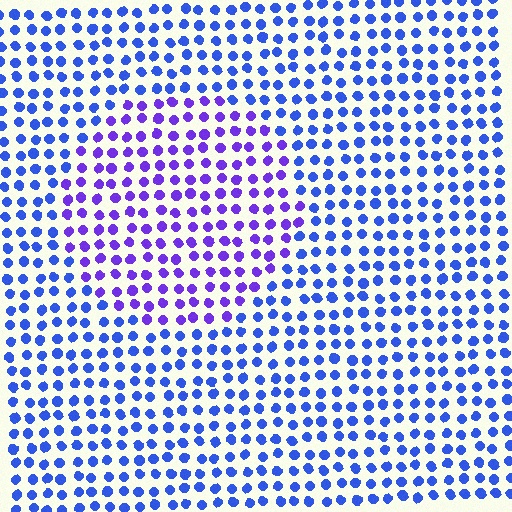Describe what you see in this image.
The image is filled with small blue elements in a uniform arrangement. A circle-shaped region is visible where the elements are tinted to a slightly different hue, forming a subtle color boundary.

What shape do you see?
I see a circle.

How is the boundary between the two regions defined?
The boundary is defined purely by a slight shift in hue (about 35 degrees). Spacing, size, and orientation are identical on both sides.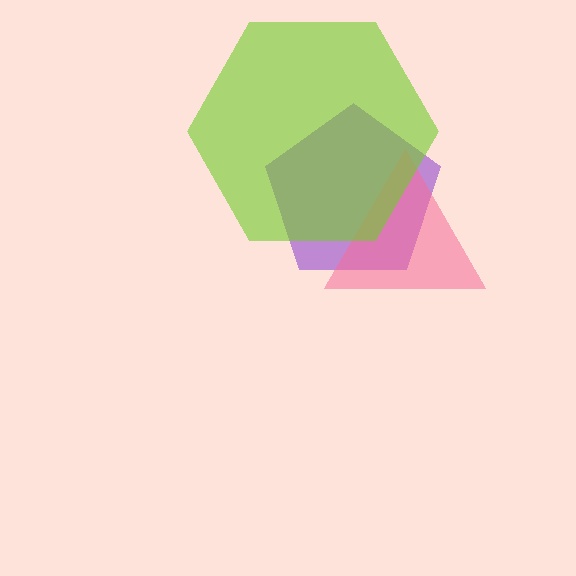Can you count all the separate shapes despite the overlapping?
Yes, there are 3 separate shapes.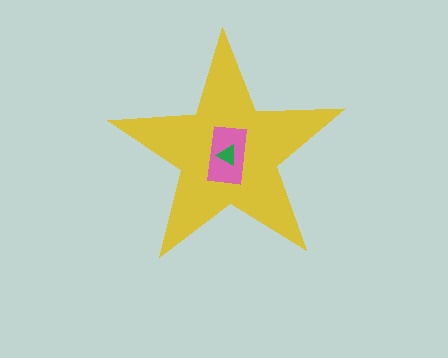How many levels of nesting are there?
3.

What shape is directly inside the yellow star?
The pink rectangle.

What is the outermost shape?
The yellow star.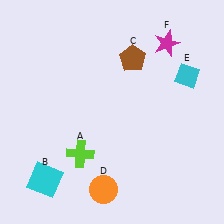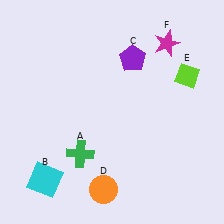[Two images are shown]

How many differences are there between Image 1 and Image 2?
There are 3 differences between the two images.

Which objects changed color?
A changed from lime to green. C changed from brown to purple. E changed from cyan to lime.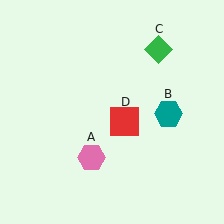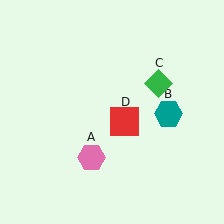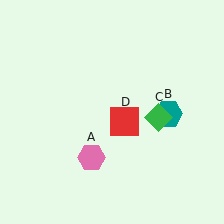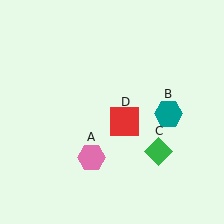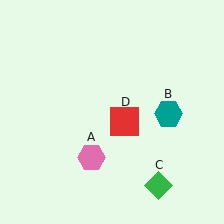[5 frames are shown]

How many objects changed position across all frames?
1 object changed position: green diamond (object C).